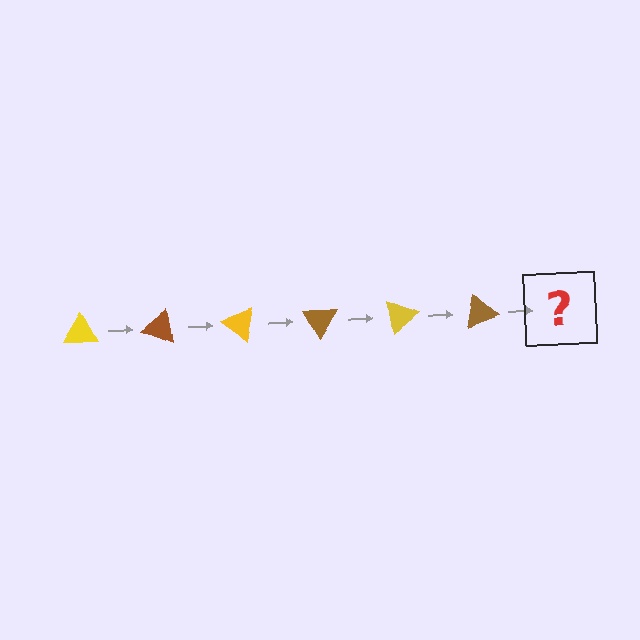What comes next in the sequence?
The next element should be a yellow triangle, rotated 120 degrees from the start.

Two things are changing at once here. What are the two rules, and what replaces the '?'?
The two rules are that it rotates 20 degrees each step and the color cycles through yellow and brown. The '?' should be a yellow triangle, rotated 120 degrees from the start.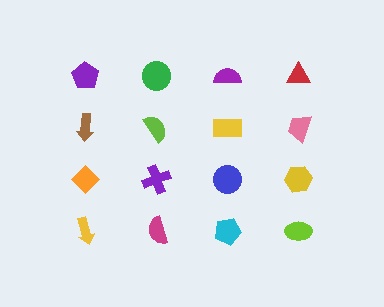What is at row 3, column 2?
A purple cross.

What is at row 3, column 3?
A blue circle.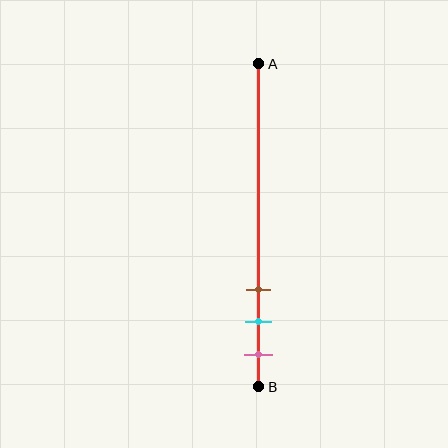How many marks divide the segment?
There are 3 marks dividing the segment.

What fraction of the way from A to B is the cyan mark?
The cyan mark is approximately 80% (0.8) of the way from A to B.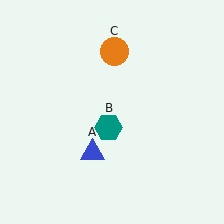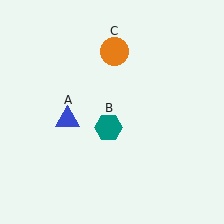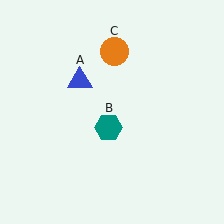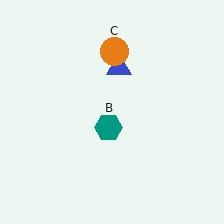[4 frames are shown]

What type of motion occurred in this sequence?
The blue triangle (object A) rotated clockwise around the center of the scene.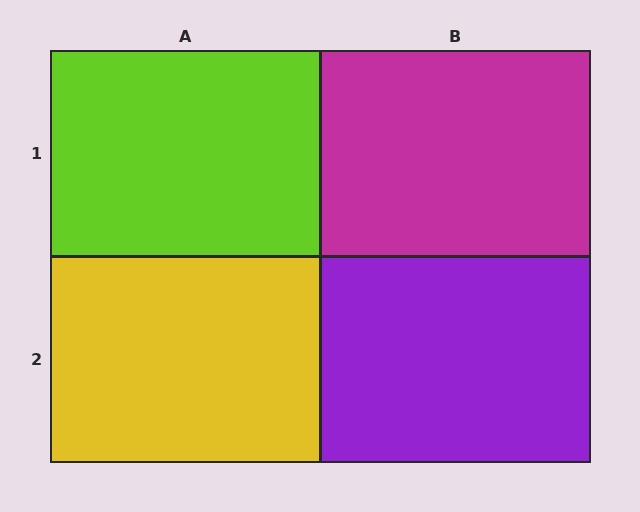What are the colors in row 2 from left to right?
Yellow, purple.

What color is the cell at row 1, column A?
Lime.